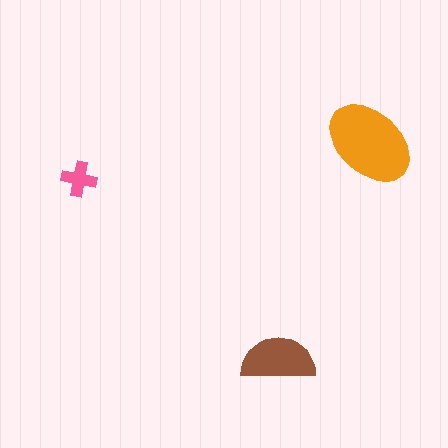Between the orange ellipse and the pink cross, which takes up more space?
The orange ellipse.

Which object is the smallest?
The pink cross.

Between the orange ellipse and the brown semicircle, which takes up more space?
The orange ellipse.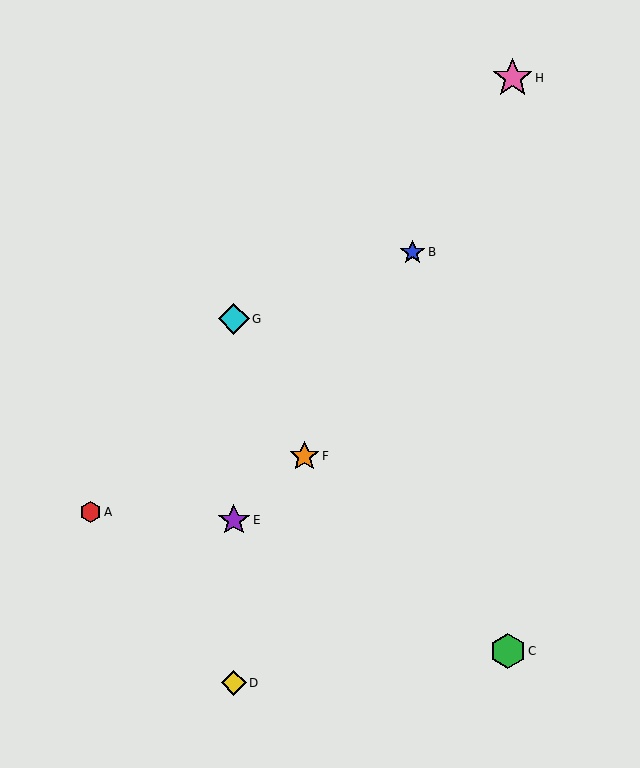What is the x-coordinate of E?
Object E is at x≈234.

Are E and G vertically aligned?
Yes, both are at x≈234.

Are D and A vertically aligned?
No, D is at x≈234 and A is at x≈90.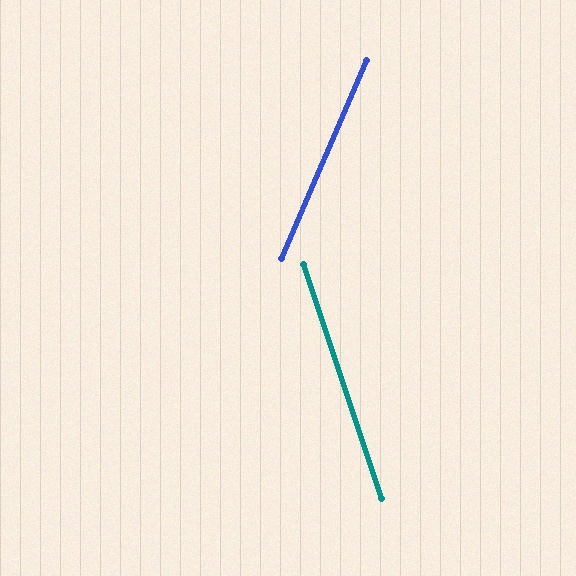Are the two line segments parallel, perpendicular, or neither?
Neither parallel nor perpendicular — they differ by about 42°.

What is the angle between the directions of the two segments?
Approximately 42 degrees.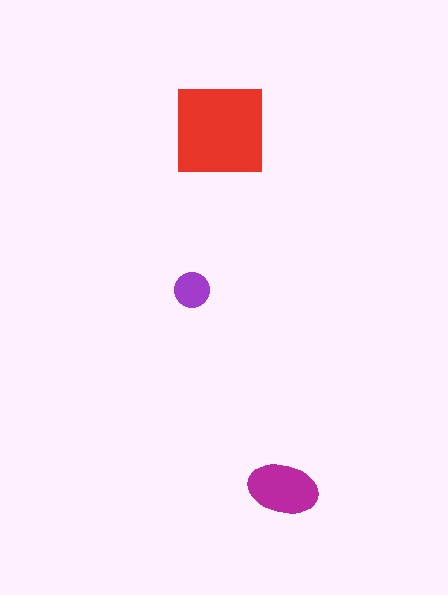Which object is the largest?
The red square.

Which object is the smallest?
The purple circle.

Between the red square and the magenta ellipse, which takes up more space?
The red square.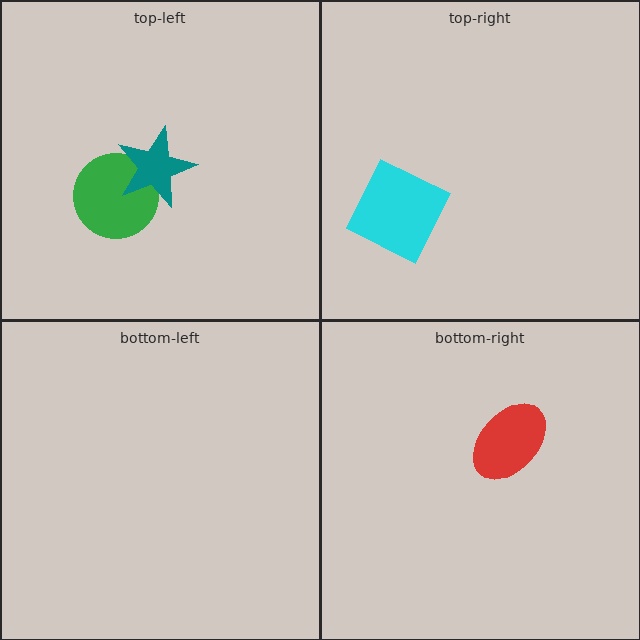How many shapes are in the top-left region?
2.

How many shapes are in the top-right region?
1.